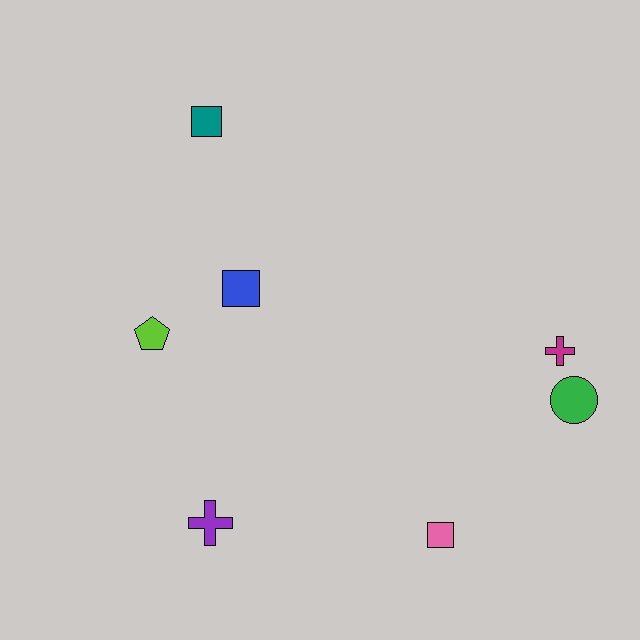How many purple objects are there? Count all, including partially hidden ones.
There is 1 purple object.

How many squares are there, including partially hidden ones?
There are 3 squares.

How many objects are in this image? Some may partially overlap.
There are 7 objects.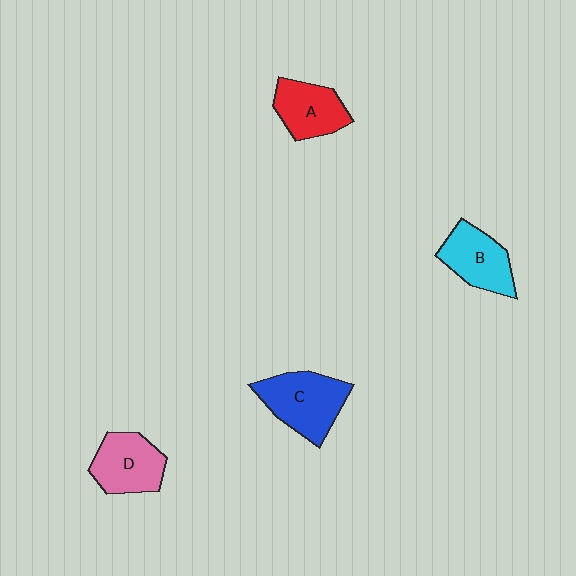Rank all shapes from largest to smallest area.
From largest to smallest: C (blue), D (pink), B (cyan), A (red).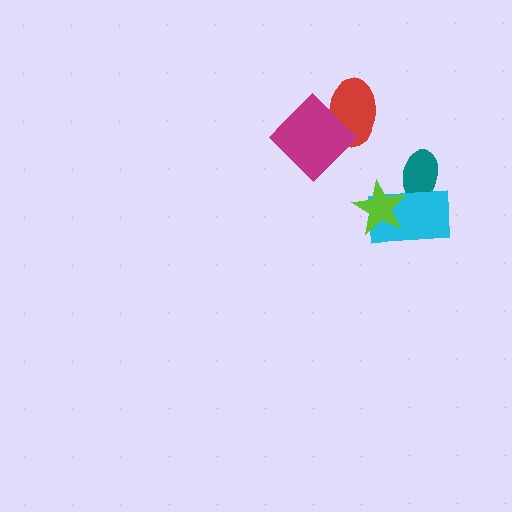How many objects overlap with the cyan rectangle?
2 objects overlap with the cyan rectangle.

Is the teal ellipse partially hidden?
Yes, it is partially covered by another shape.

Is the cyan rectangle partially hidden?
Yes, it is partially covered by another shape.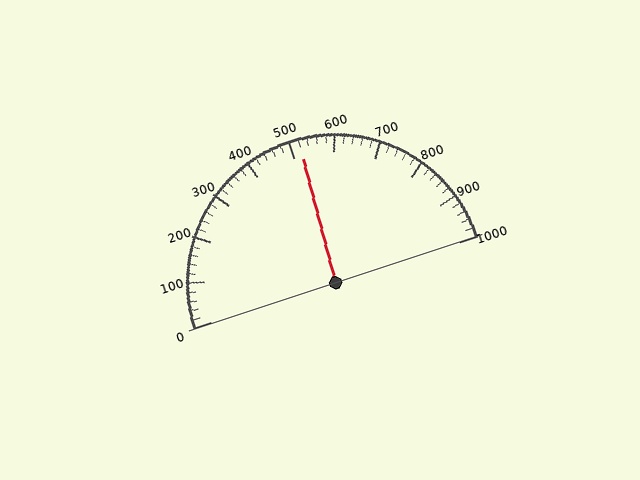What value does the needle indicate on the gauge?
The needle indicates approximately 520.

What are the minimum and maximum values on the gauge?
The gauge ranges from 0 to 1000.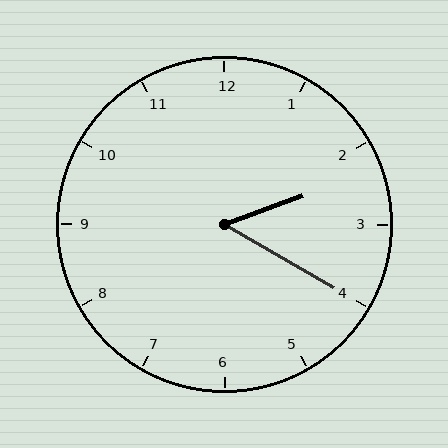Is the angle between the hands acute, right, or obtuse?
It is acute.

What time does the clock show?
2:20.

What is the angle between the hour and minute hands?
Approximately 50 degrees.